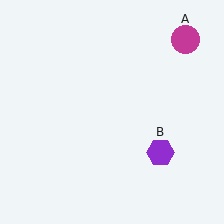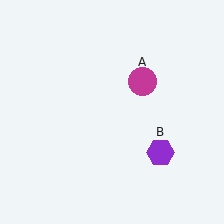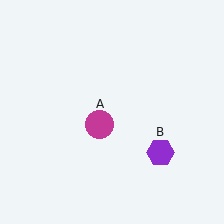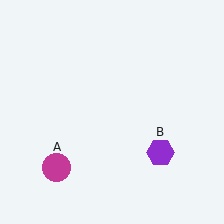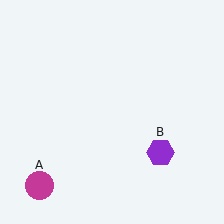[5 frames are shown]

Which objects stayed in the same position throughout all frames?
Purple hexagon (object B) remained stationary.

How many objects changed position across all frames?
1 object changed position: magenta circle (object A).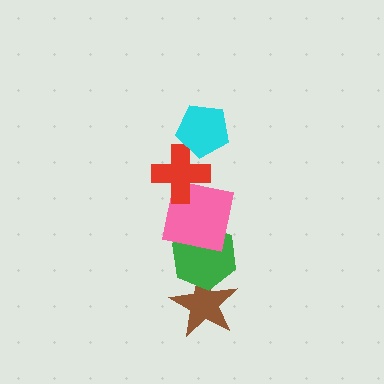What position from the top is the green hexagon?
The green hexagon is 4th from the top.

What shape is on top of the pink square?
The red cross is on top of the pink square.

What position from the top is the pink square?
The pink square is 3rd from the top.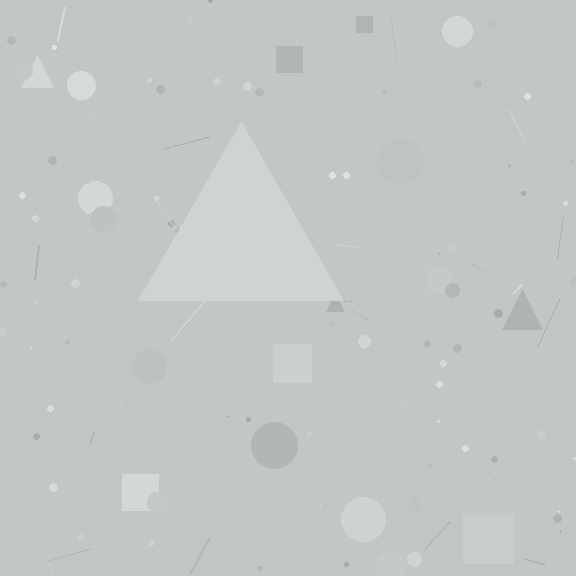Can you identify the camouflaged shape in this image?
The camouflaged shape is a triangle.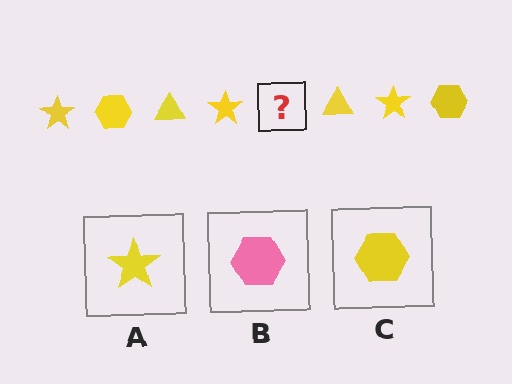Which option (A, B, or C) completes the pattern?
C.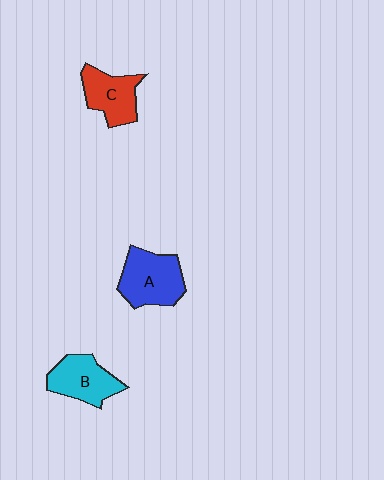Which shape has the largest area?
Shape A (blue).